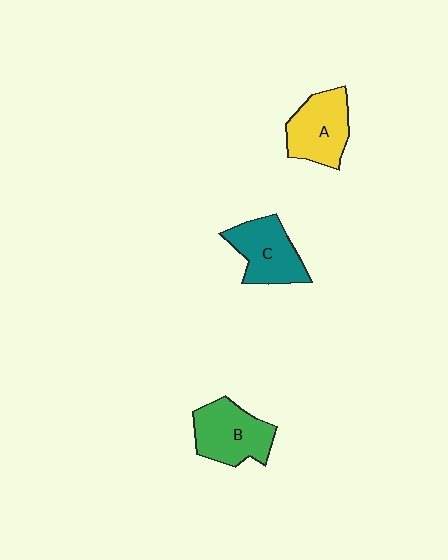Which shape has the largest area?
Shape B (green).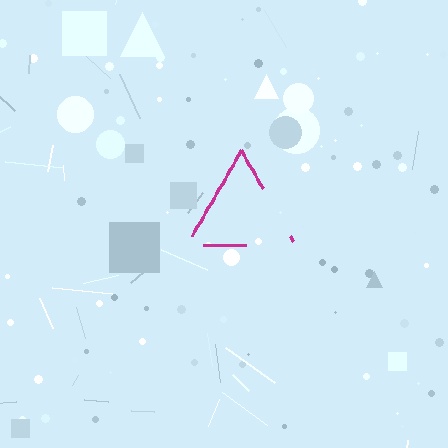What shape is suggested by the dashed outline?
The dashed outline suggests a triangle.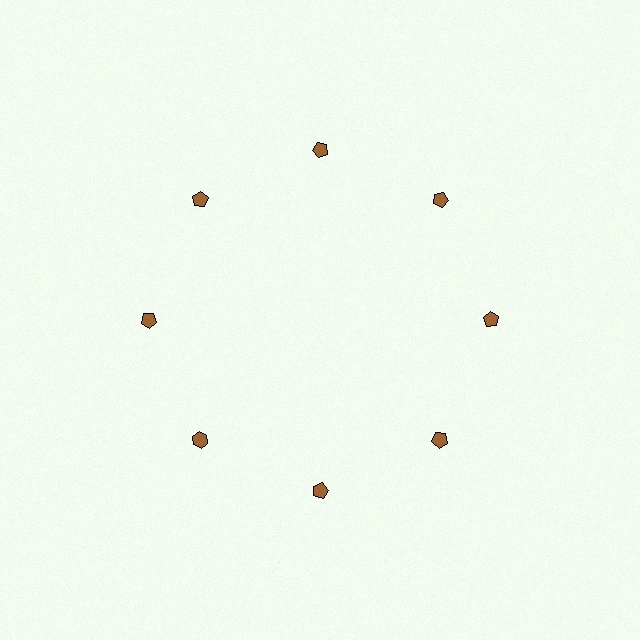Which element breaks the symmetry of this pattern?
The brown hexagon at roughly the 8 o'clock position breaks the symmetry. All other shapes are brown pentagons.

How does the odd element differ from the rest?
It has a different shape: hexagon instead of pentagon.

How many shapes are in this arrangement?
There are 8 shapes arranged in a ring pattern.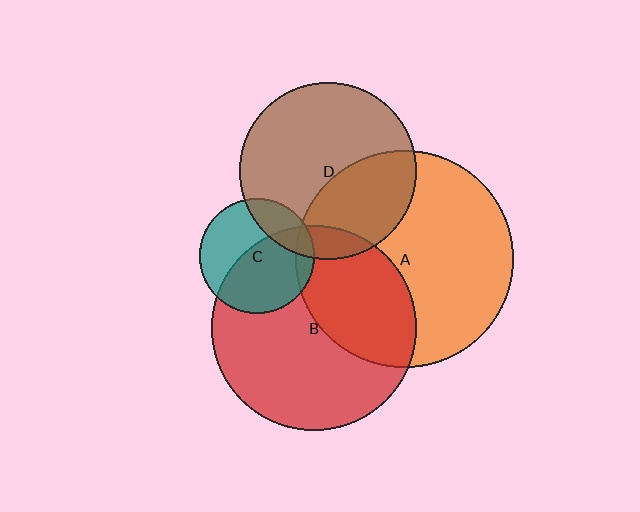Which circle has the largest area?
Circle A (orange).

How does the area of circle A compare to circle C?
Approximately 3.6 times.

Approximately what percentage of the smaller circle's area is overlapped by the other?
Approximately 35%.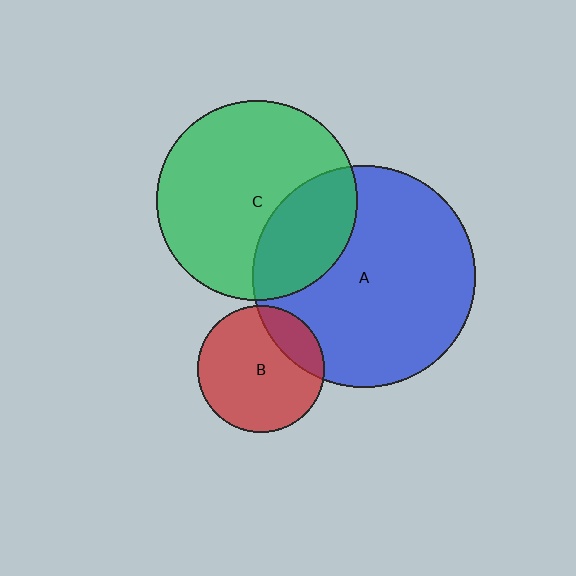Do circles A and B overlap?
Yes.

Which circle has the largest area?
Circle A (blue).